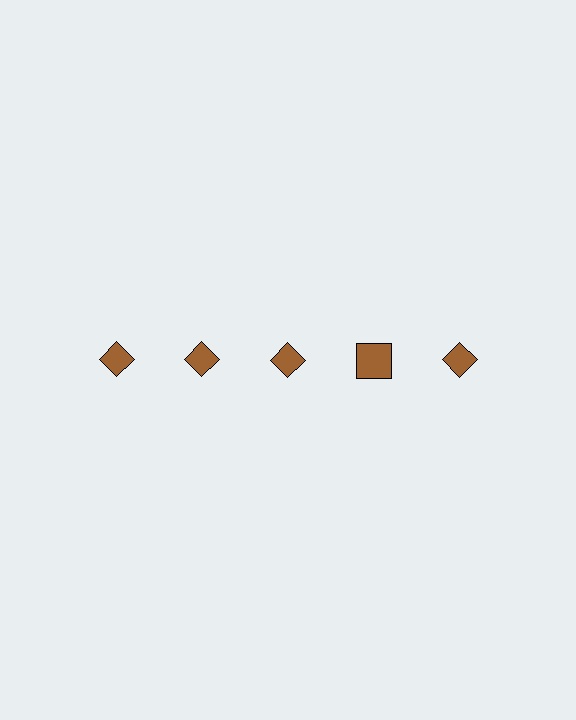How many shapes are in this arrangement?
There are 5 shapes arranged in a grid pattern.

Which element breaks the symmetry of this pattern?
The brown square in the top row, second from right column breaks the symmetry. All other shapes are brown diamonds.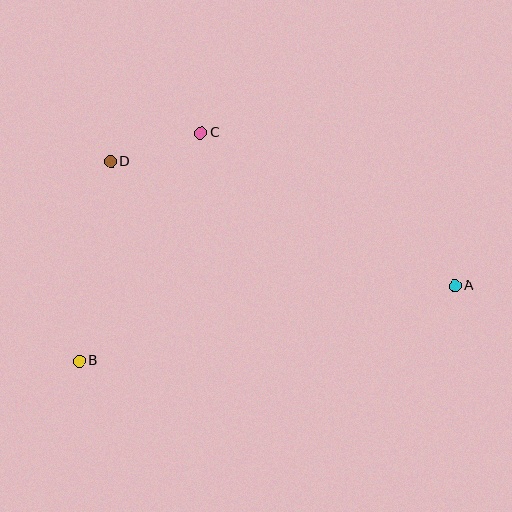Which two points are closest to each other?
Points C and D are closest to each other.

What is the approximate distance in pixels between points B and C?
The distance between B and C is approximately 259 pixels.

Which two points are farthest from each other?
Points A and B are farthest from each other.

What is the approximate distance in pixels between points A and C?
The distance between A and C is approximately 297 pixels.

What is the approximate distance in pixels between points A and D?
The distance between A and D is approximately 366 pixels.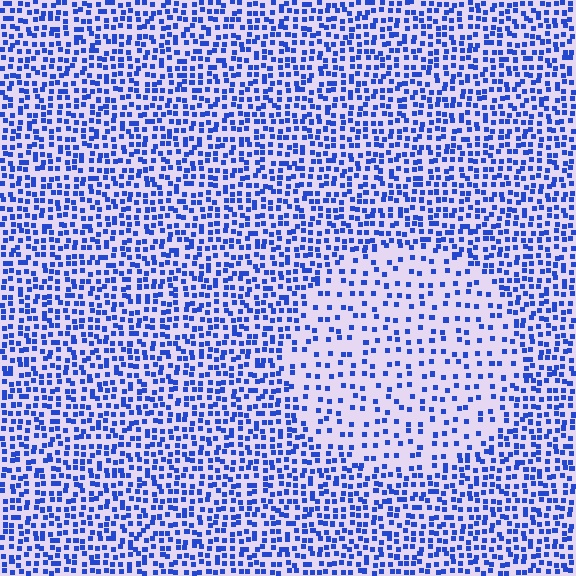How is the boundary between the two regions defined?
The boundary is defined by a change in element density (approximately 2.1x ratio). All elements are the same color, size, and shape.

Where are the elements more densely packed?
The elements are more densely packed outside the circle boundary.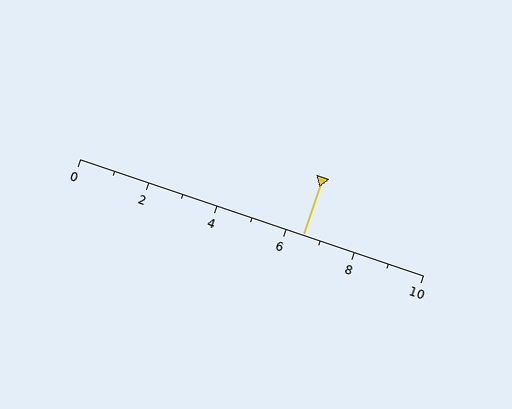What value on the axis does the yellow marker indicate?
The marker indicates approximately 6.5.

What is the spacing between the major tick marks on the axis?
The major ticks are spaced 2 apart.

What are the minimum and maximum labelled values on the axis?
The axis runs from 0 to 10.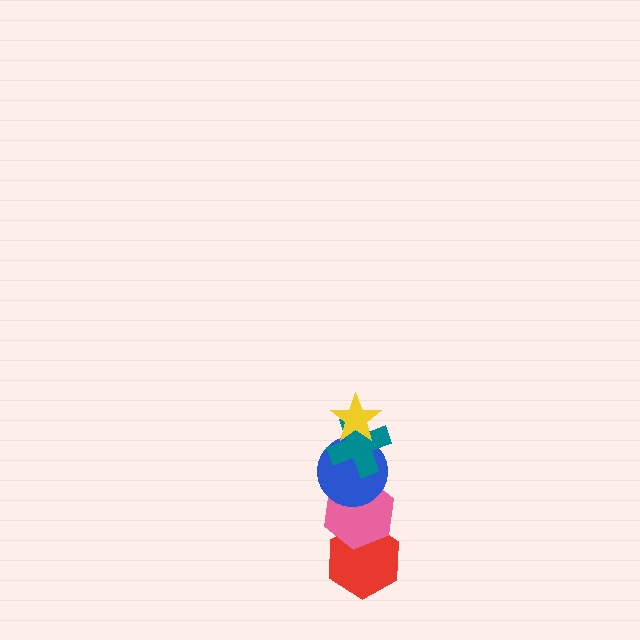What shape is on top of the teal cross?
The yellow star is on top of the teal cross.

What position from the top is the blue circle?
The blue circle is 3rd from the top.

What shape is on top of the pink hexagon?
The blue circle is on top of the pink hexagon.